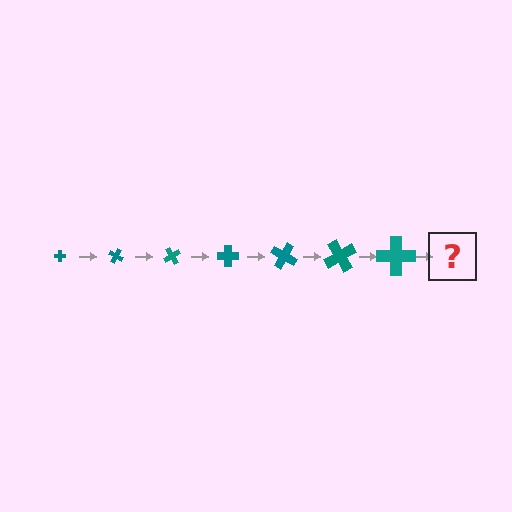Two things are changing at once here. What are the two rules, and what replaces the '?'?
The two rules are that the cross grows larger each step and it rotates 30 degrees each step. The '?' should be a cross, larger than the previous one and rotated 210 degrees from the start.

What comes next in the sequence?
The next element should be a cross, larger than the previous one and rotated 210 degrees from the start.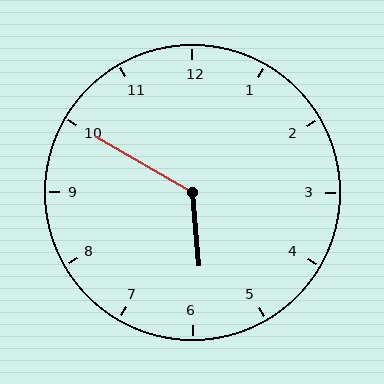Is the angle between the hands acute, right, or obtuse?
It is obtuse.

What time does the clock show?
5:50.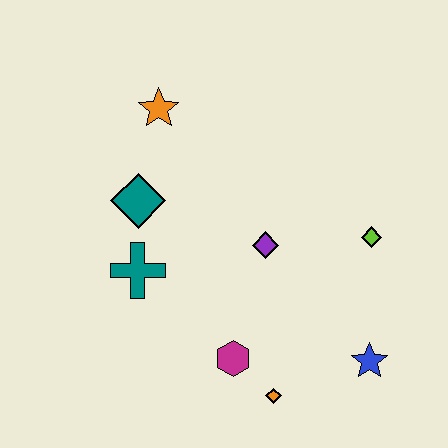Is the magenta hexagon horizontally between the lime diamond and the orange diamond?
No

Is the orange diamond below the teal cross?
Yes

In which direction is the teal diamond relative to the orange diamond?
The teal diamond is above the orange diamond.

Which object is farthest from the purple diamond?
The orange star is farthest from the purple diamond.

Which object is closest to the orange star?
The teal diamond is closest to the orange star.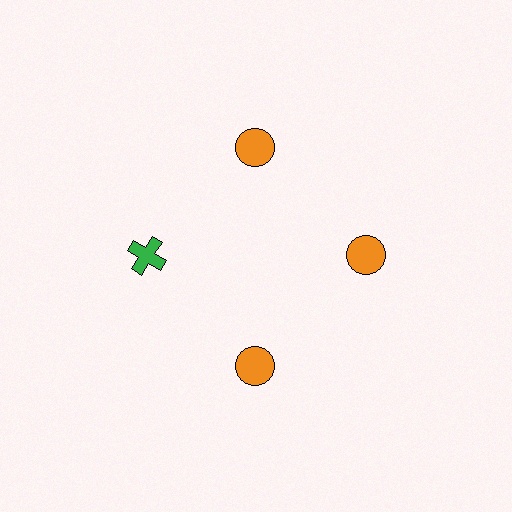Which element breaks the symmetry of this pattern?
The green cross at roughly the 9 o'clock position breaks the symmetry. All other shapes are orange circles.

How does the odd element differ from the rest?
It differs in both color (green instead of orange) and shape (cross instead of circle).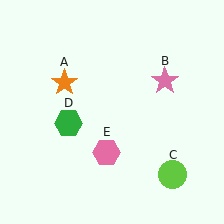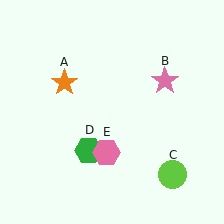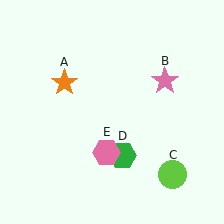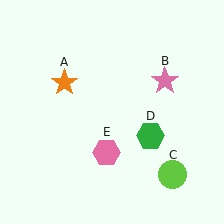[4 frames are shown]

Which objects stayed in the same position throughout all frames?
Orange star (object A) and pink star (object B) and lime circle (object C) and pink hexagon (object E) remained stationary.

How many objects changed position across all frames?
1 object changed position: green hexagon (object D).